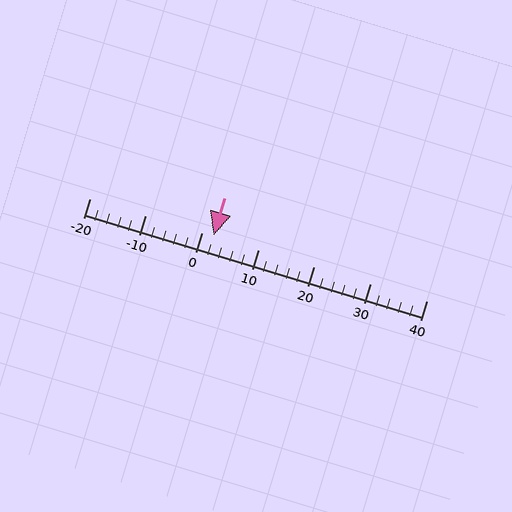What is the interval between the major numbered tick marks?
The major tick marks are spaced 10 units apart.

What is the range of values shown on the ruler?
The ruler shows values from -20 to 40.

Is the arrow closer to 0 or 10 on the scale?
The arrow is closer to 0.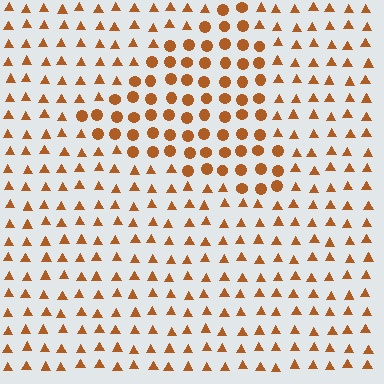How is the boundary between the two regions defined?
The boundary is defined by a change in element shape: circles inside vs. triangles outside. All elements share the same color and spacing.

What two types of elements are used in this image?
The image uses circles inside the triangle region and triangles outside it.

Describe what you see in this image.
The image is filled with small brown elements arranged in a uniform grid. A triangle-shaped region contains circles, while the surrounding area contains triangles. The boundary is defined purely by the change in element shape.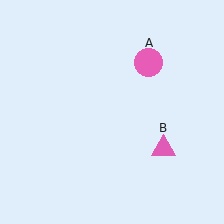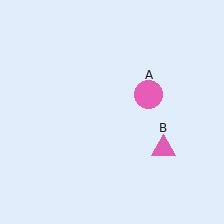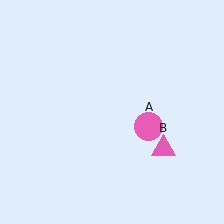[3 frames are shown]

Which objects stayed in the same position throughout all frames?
Pink triangle (object B) remained stationary.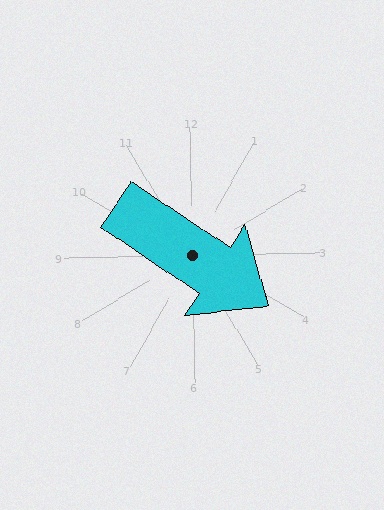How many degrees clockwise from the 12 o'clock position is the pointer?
Approximately 125 degrees.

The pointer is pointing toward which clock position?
Roughly 4 o'clock.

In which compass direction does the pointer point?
Southeast.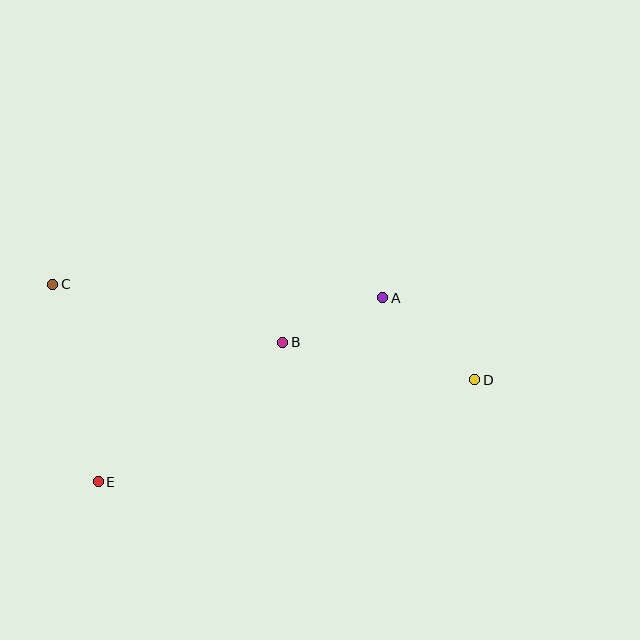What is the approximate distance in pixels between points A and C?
The distance between A and C is approximately 330 pixels.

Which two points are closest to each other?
Points A and B are closest to each other.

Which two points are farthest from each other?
Points C and D are farthest from each other.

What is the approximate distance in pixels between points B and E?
The distance between B and E is approximately 231 pixels.